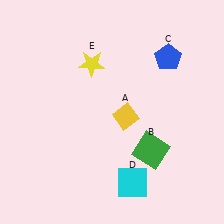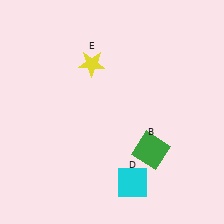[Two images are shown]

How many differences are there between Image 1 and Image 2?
There are 2 differences between the two images.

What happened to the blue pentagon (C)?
The blue pentagon (C) was removed in Image 2. It was in the top-right area of Image 1.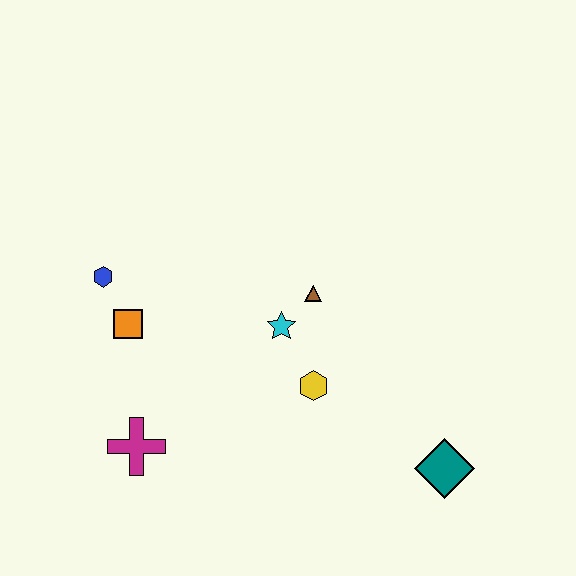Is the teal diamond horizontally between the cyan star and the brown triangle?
No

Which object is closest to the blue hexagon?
The orange square is closest to the blue hexagon.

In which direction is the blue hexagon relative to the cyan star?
The blue hexagon is to the left of the cyan star.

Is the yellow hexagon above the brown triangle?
No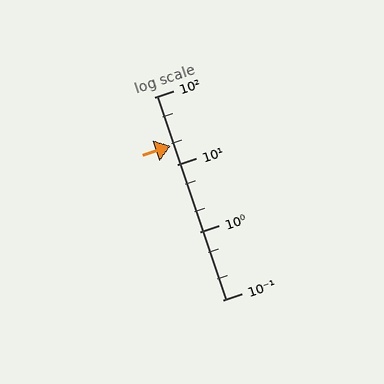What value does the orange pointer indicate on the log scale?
The pointer indicates approximately 19.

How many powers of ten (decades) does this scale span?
The scale spans 3 decades, from 0.1 to 100.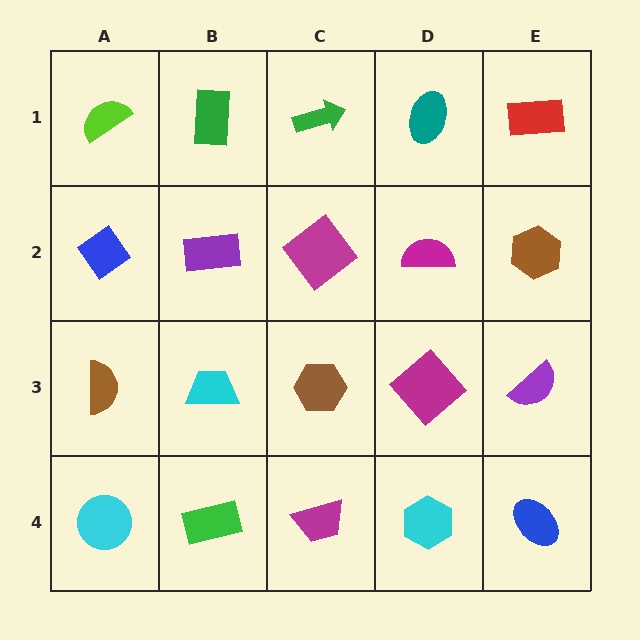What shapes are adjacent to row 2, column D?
A teal ellipse (row 1, column D), a magenta diamond (row 3, column D), a magenta diamond (row 2, column C), a brown hexagon (row 2, column E).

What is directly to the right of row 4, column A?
A green rectangle.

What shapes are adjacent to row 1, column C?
A magenta diamond (row 2, column C), a green rectangle (row 1, column B), a teal ellipse (row 1, column D).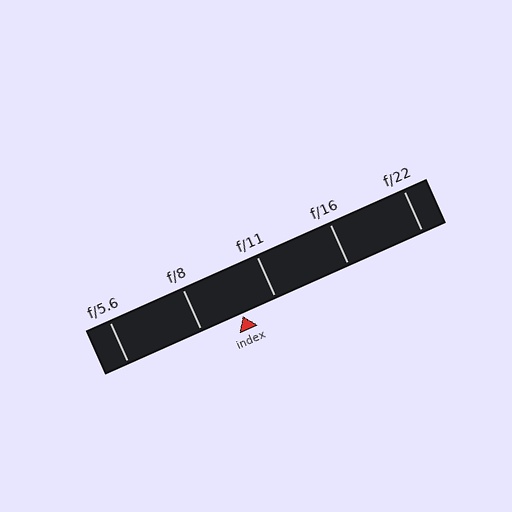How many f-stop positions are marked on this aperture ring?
There are 5 f-stop positions marked.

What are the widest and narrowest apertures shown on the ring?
The widest aperture shown is f/5.6 and the narrowest is f/22.